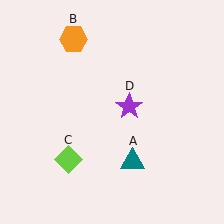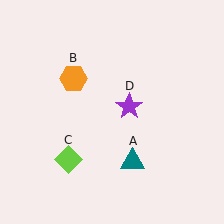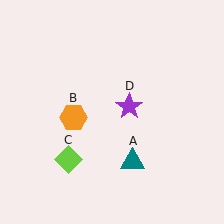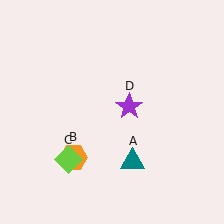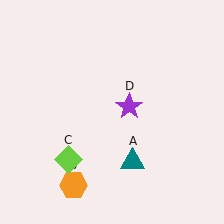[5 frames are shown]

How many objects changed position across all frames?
1 object changed position: orange hexagon (object B).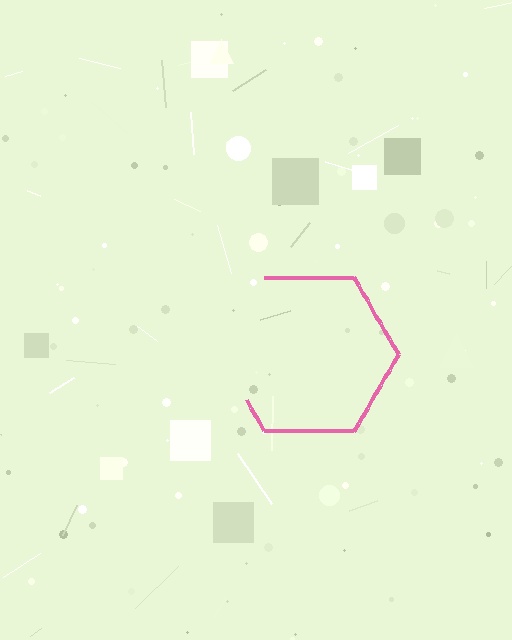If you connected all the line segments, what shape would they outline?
They would outline a hexagon.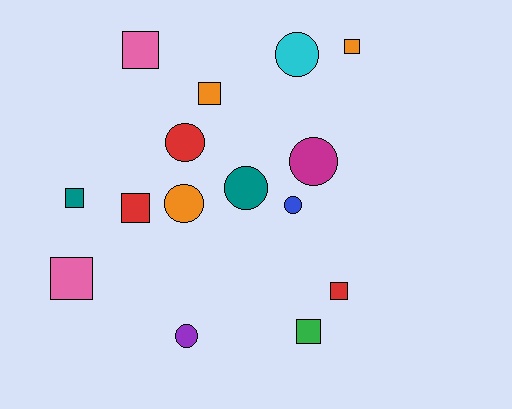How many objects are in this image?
There are 15 objects.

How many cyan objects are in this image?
There is 1 cyan object.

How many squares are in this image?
There are 8 squares.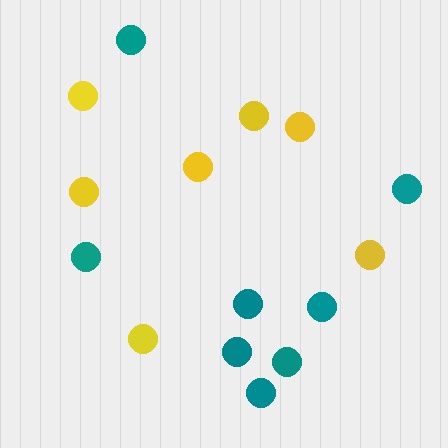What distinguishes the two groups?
There are 2 groups: one group of teal circles (8) and one group of yellow circles (7).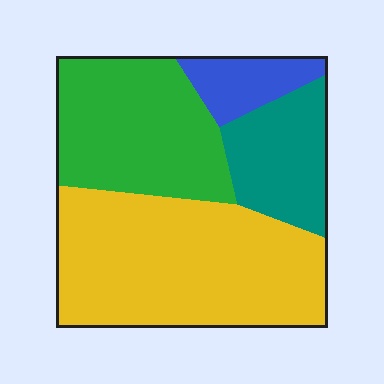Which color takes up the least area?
Blue, at roughly 10%.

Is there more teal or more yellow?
Yellow.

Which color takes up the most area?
Yellow, at roughly 45%.